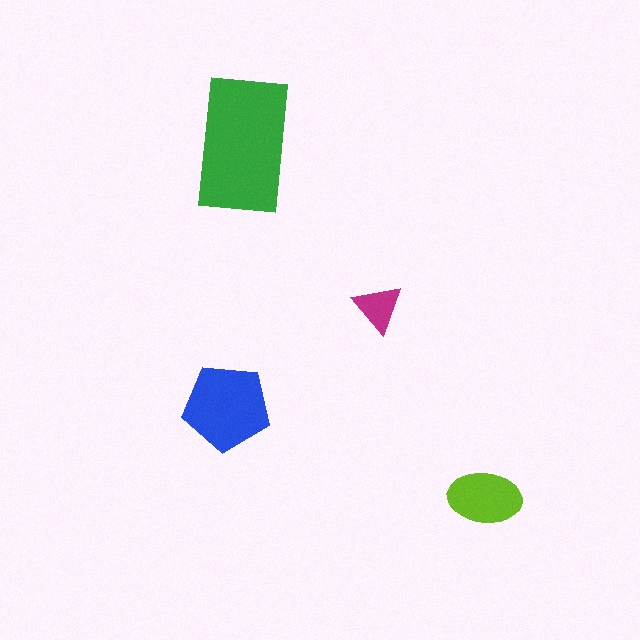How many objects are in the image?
There are 4 objects in the image.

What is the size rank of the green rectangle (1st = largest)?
1st.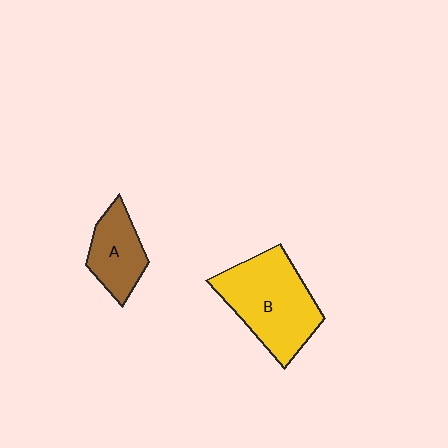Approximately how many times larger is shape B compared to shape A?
Approximately 1.9 times.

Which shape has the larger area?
Shape B (yellow).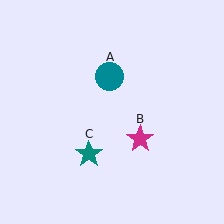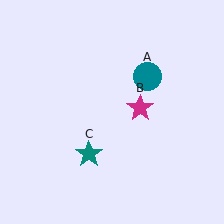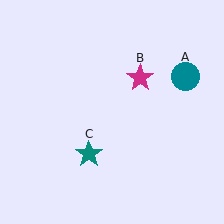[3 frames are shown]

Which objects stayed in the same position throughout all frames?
Teal star (object C) remained stationary.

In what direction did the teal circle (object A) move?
The teal circle (object A) moved right.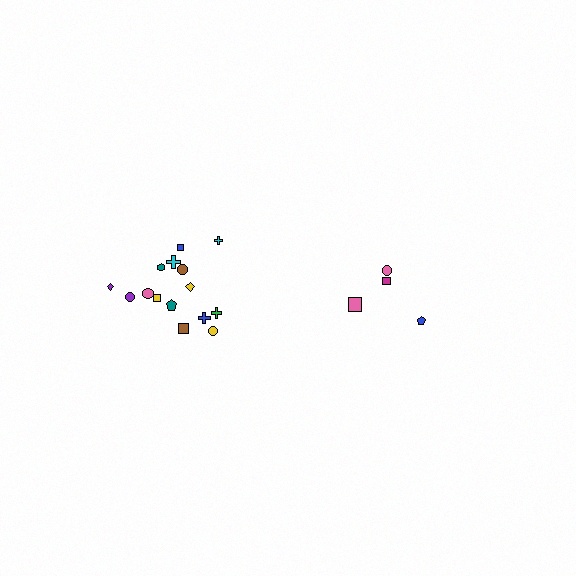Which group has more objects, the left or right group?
The left group.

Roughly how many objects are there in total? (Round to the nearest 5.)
Roughly 20 objects in total.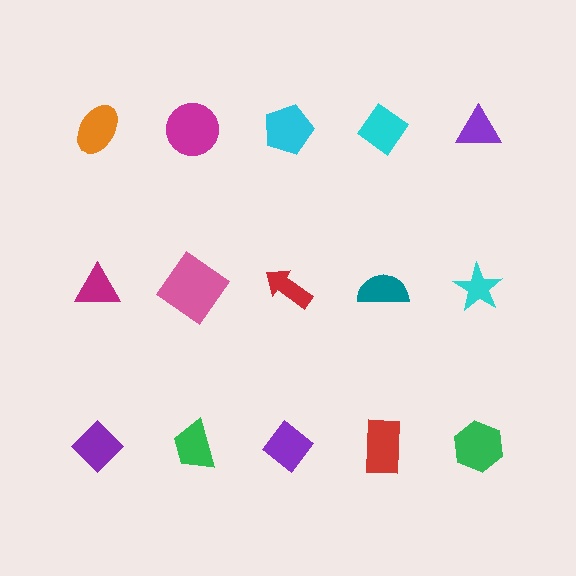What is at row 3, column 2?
A green trapezoid.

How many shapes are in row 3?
5 shapes.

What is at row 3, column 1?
A purple diamond.